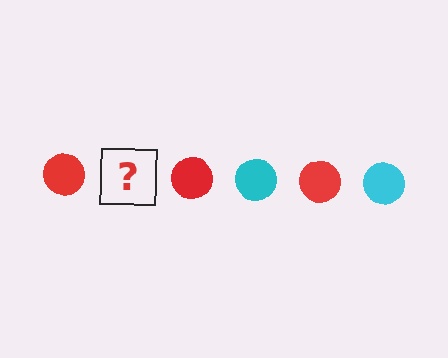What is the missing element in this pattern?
The missing element is a cyan circle.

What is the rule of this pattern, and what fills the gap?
The rule is that the pattern cycles through red, cyan circles. The gap should be filled with a cyan circle.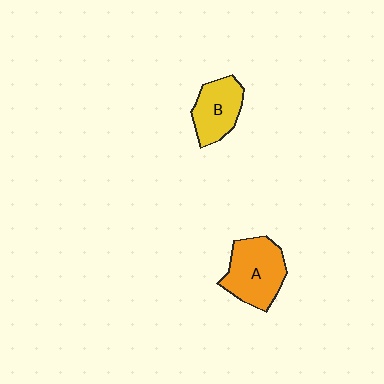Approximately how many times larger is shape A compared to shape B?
Approximately 1.3 times.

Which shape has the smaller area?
Shape B (yellow).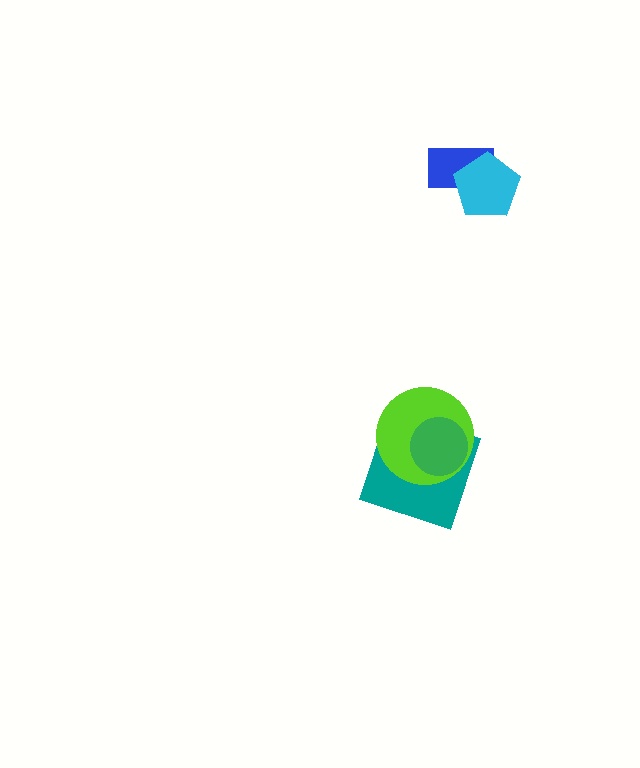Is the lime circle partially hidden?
Yes, it is partially covered by another shape.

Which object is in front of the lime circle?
The green circle is in front of the lime circle.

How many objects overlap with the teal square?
2 objects overlap with the teal square.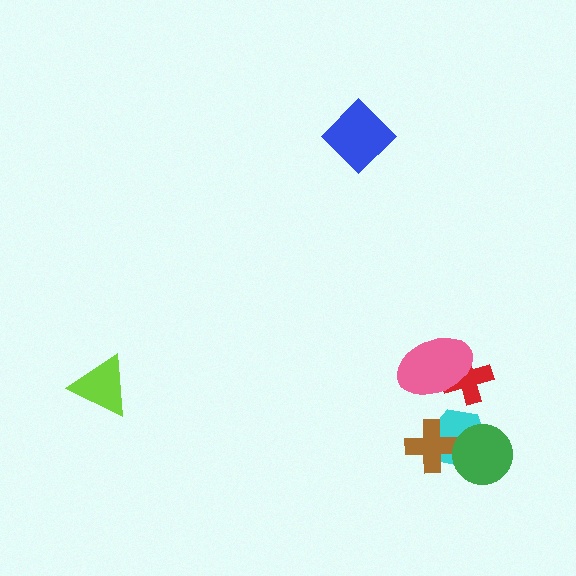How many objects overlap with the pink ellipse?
1 object overlaps with the pink ellipse.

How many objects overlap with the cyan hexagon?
2 objects overlap with the cyan hexagon.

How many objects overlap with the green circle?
2 objects overlap with the green circle.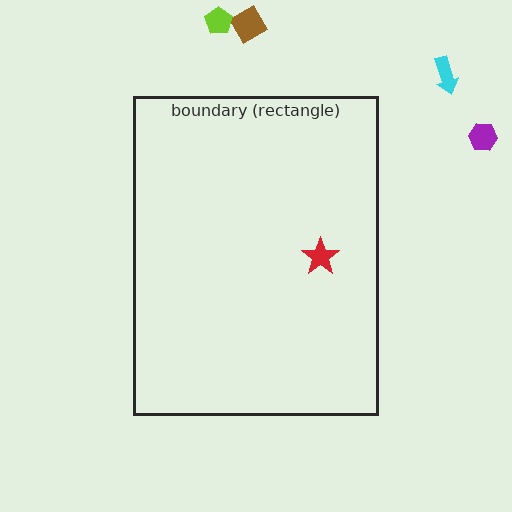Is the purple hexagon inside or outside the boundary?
Outside.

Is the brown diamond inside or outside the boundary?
Outside.